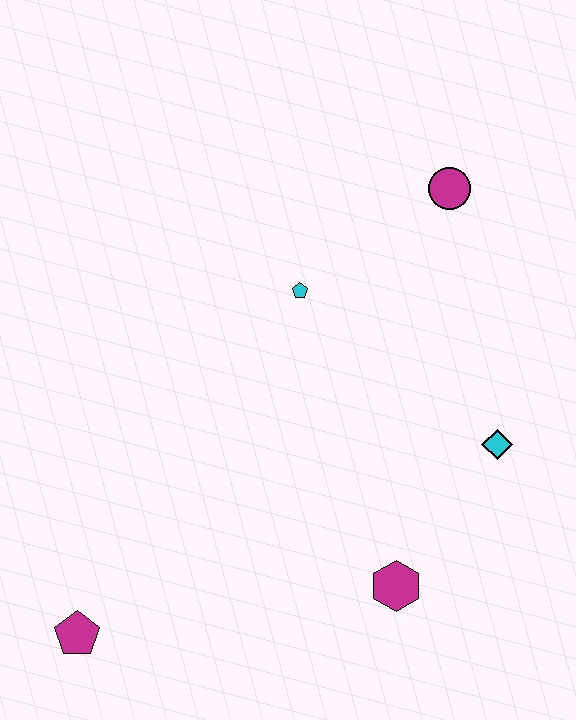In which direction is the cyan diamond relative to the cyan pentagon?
The cyan diamond is to the right of the cyan pentagon.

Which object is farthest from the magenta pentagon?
The magenta circle is farthest from the magenta pentagon.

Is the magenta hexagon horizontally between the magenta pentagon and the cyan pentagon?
No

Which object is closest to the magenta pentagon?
The magenta hexagon is closest to the magenta pentagon.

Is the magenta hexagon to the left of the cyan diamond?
Yes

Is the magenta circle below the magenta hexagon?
No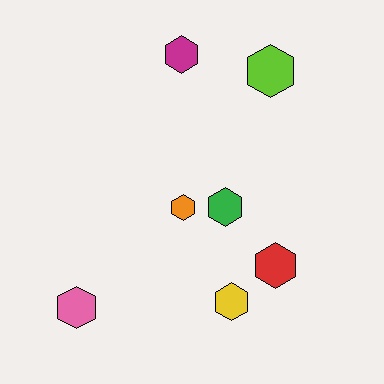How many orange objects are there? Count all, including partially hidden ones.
There is 1 orange object.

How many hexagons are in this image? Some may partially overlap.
There are 7 hexagons.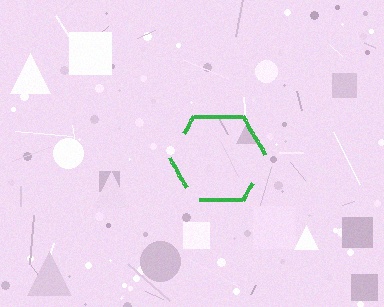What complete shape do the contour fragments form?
The contour fragments form a hexagon.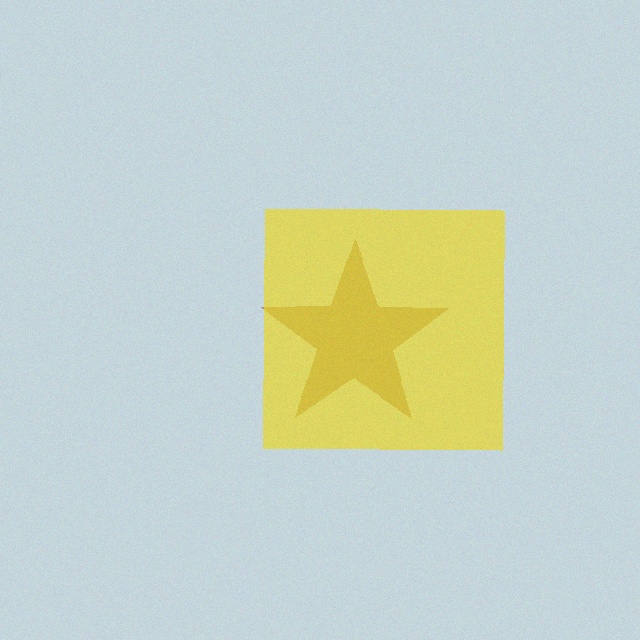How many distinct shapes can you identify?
There are 2 distinct shapes: a brown star, a yellow square.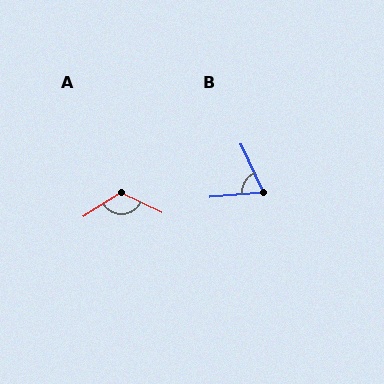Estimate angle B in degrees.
Approximately 70 degrees.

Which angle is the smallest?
B, at approximately 70 degrees.